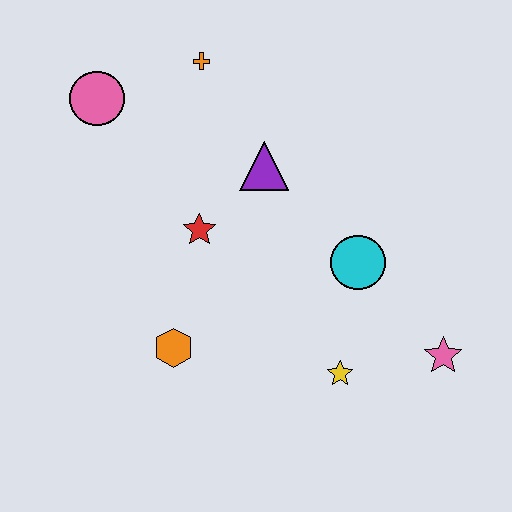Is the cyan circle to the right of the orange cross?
Yes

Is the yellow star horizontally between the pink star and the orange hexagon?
Yes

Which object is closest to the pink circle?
The orange cross is closest to the pink circle.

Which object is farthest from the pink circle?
The pink star is farthest from the pink circle.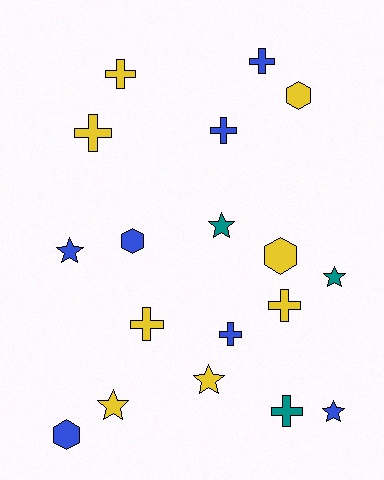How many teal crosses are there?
There is 1 teal cross.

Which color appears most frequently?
Yellow, with 8 objects.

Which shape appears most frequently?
Cross, with 8 objects.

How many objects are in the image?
There are 18 objects.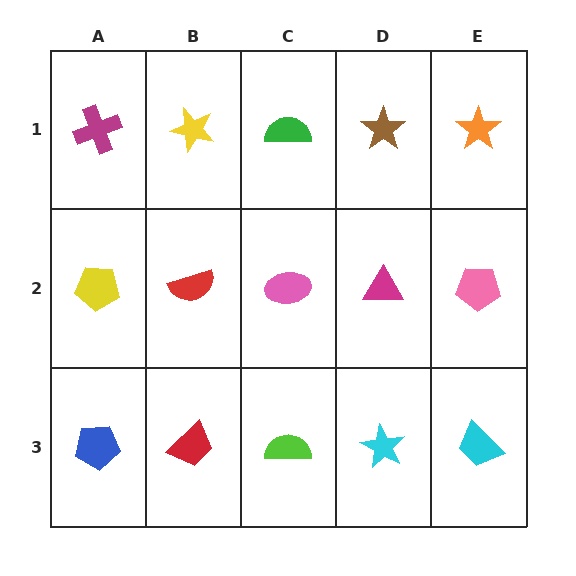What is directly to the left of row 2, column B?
A yellow pentagon.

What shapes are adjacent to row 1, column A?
A yellow pentagon (row 2, column A), a yellow star (row 1, column B).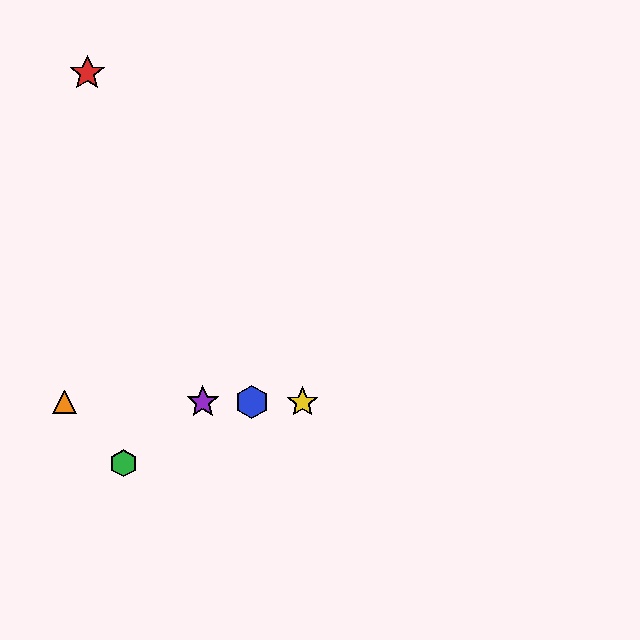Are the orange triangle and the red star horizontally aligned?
No, the orange triangle is at y≈402 and the red star is at y≈73.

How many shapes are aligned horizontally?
4 shapes (the blue hexagon, the yellow star, the purple star, the orange triangle) are aligned horizontally.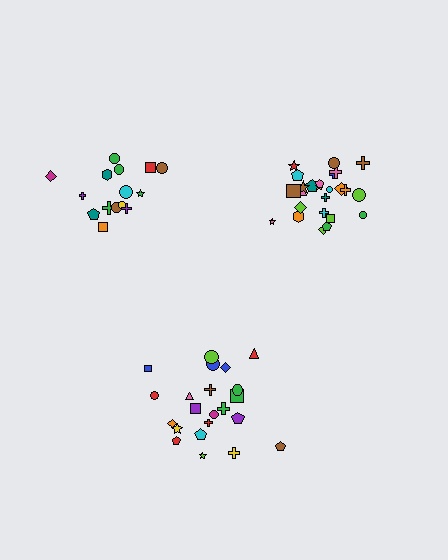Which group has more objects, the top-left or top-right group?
The top-right group.